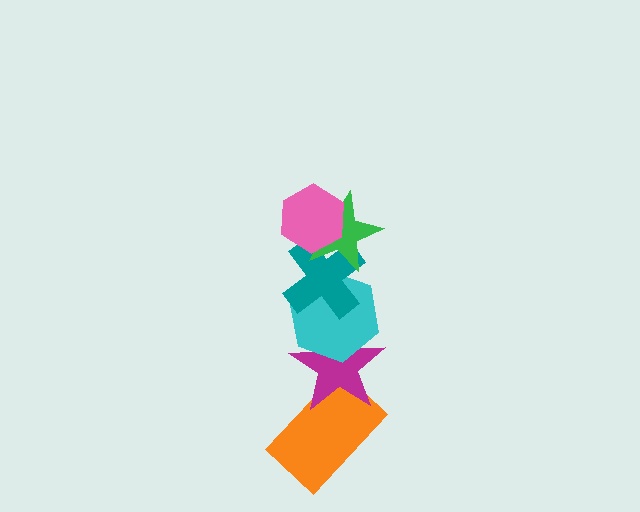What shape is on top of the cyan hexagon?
The teal cross is on top of the cyan hexagon.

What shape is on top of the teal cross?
The green star is on top of the teal cross.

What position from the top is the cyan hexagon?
The cyan hexagon is 4th from the top.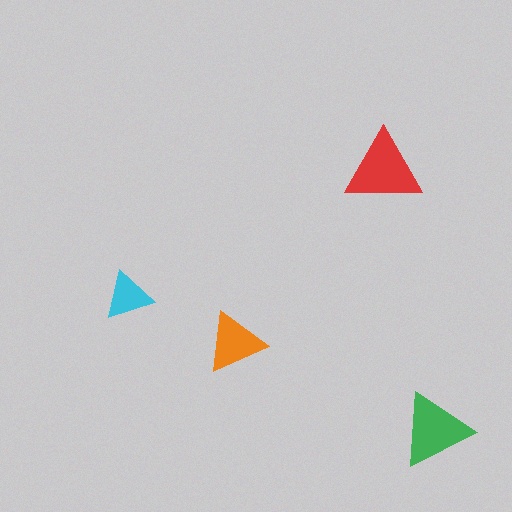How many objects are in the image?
There are 4 objects in the image.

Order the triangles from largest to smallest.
the red one, the green one, the orange one, the cyan one.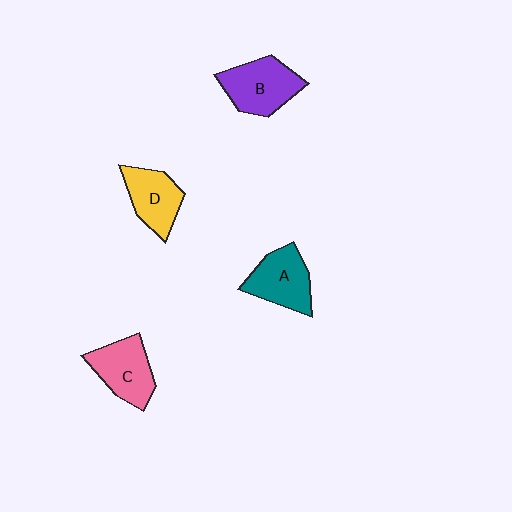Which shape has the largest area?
Shape B (purple).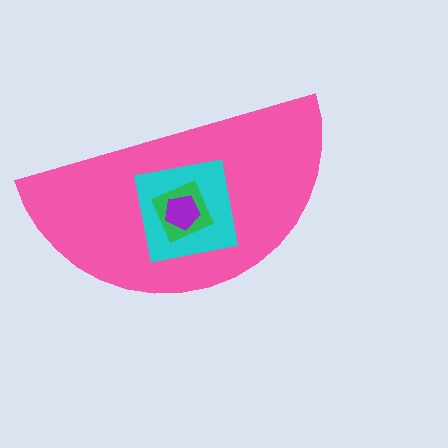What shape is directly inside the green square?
The purple pentagon.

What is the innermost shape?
The purple pentagon.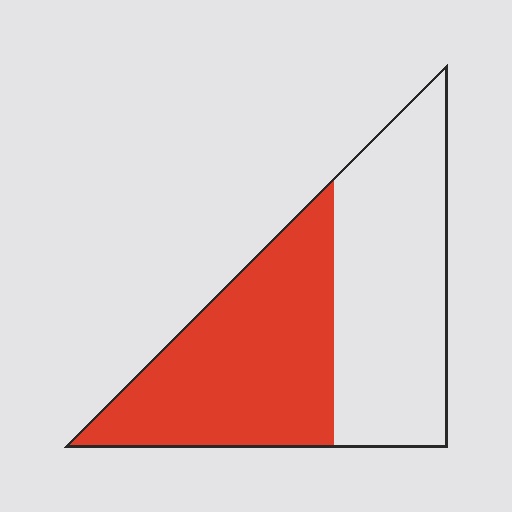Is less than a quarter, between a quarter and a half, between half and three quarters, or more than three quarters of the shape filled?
Between a quarter and a half.